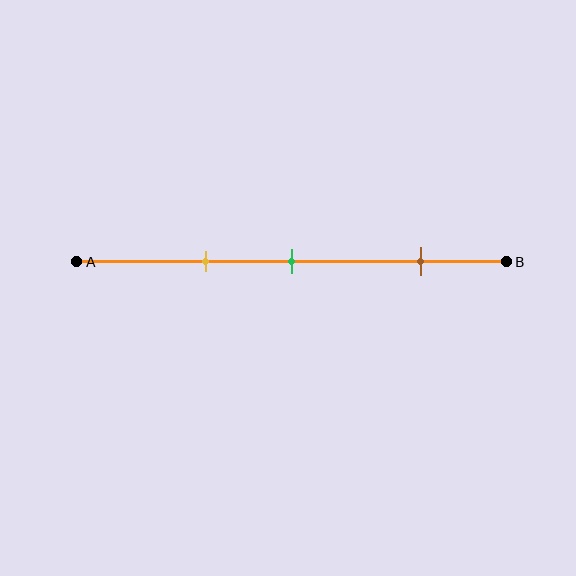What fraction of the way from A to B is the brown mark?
The brown mark is approximately 80% (0.8) of the way from A to B.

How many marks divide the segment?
There are 3 marks dividing the segment.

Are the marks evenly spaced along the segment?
No, the marks are not evenly spaced.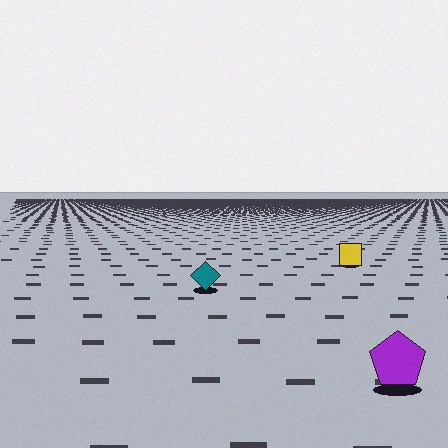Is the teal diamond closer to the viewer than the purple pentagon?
No. The purple pentagon is closer — you can tell from the texture gradient: the ground texture is coarser near it.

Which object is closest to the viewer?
The purple pentagon is closest. The texture marks near it are larger and more spread out.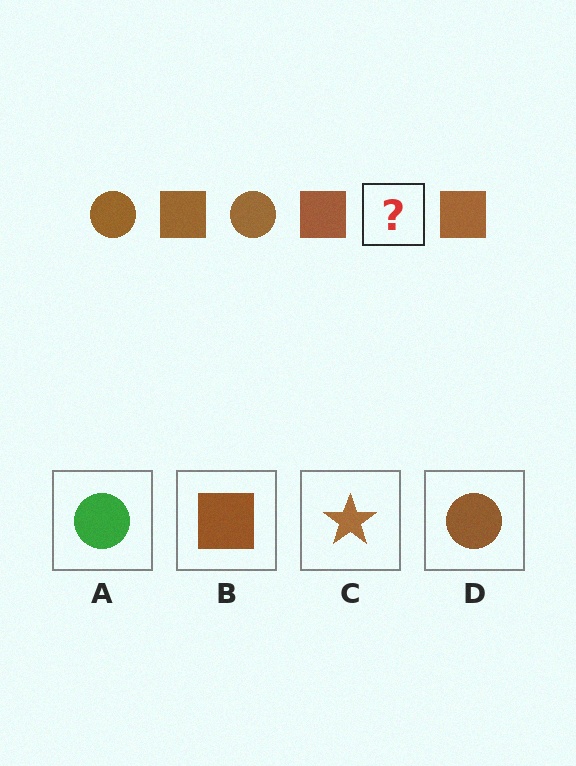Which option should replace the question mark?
Option D.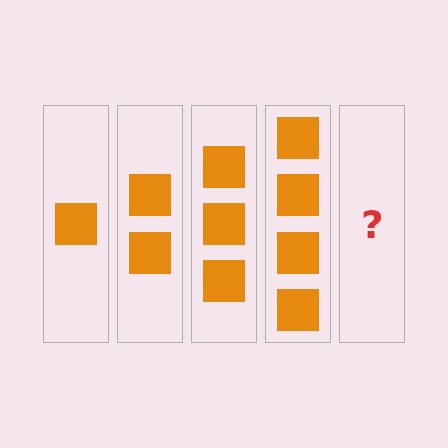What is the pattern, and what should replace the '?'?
The pattern is that each step adds one more square. The '?' should be 5 squares.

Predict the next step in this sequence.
The next step is 5 squares.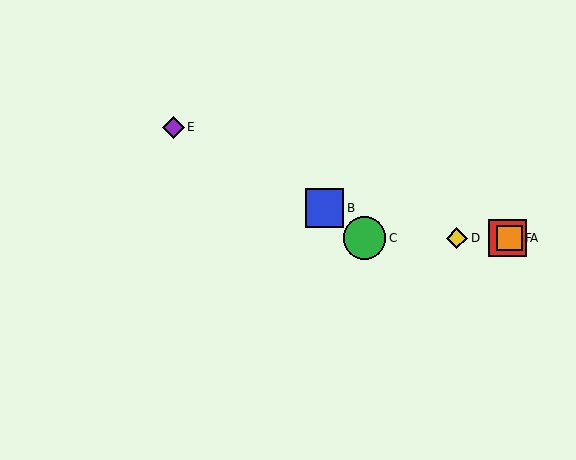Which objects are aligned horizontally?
Objects A, C, D, F are aligned horizontally.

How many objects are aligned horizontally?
4 objects (A, C, D, F) are aligned horizontally.